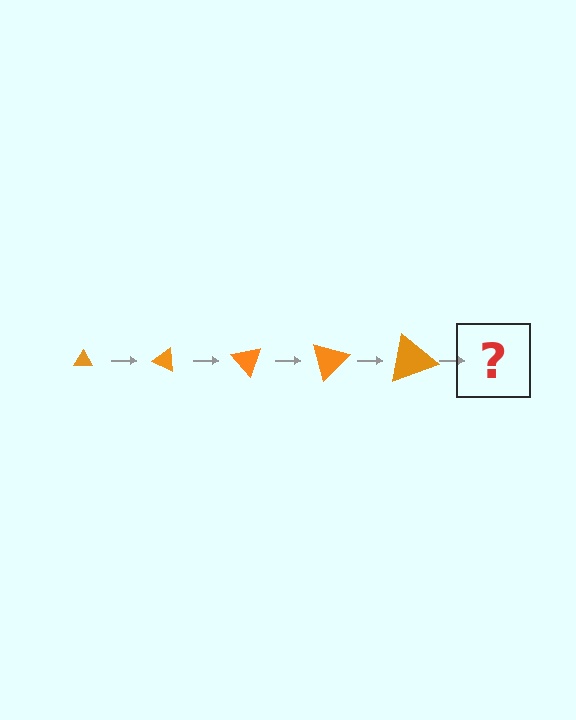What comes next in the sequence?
The next element should be a triangle, larger than the previous one and rotated 125 degrees from the start.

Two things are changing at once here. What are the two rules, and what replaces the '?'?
The two rules are that the triangle grows larger each step and it rotates 25 degrees each step. The '?' should be a triangle, larger than the previous one and rotated 125 degrees from the start.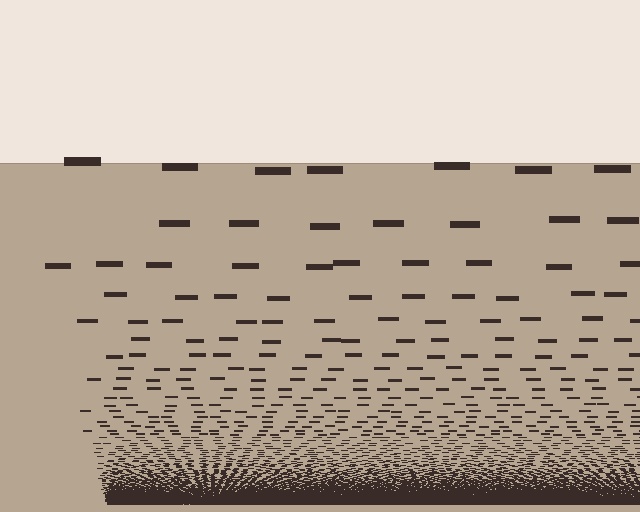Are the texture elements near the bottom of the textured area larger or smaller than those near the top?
Smaller. The gradient is inverted — elements near the bottom are smaller and denser.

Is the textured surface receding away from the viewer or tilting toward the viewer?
The surface appears to tilt toward the viewer. Texture elements get larger and sparser toward the top.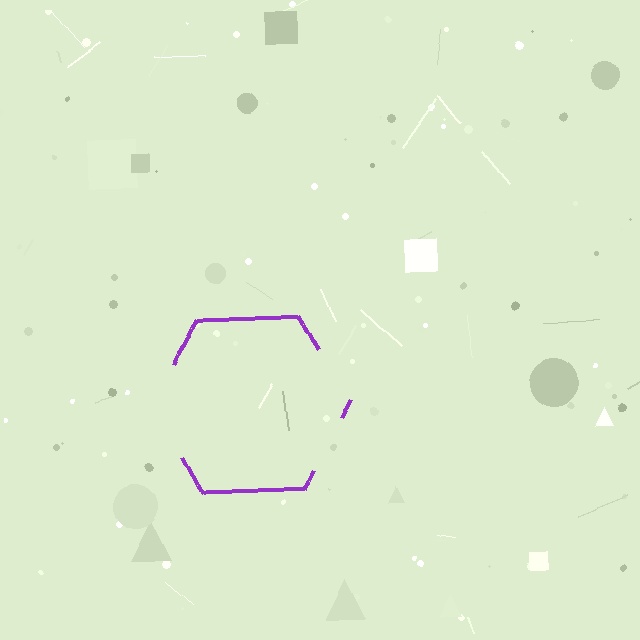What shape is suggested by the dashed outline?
The dashed outline suggests a hexagon.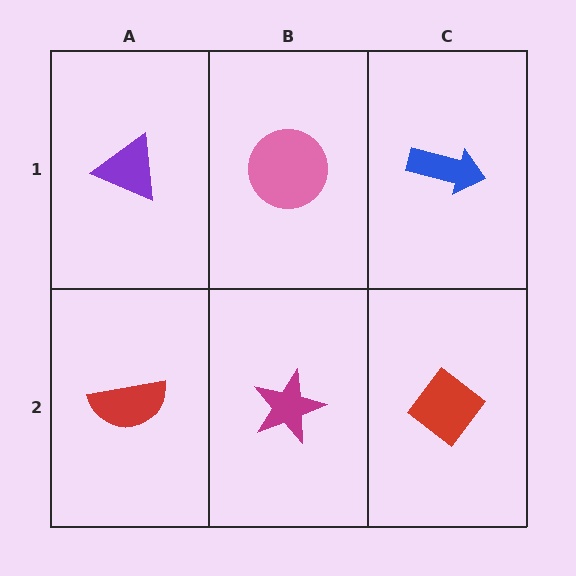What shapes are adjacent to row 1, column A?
A red semicircle (row 2, column A), a pink circle (row 1, column B).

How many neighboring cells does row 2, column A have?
2.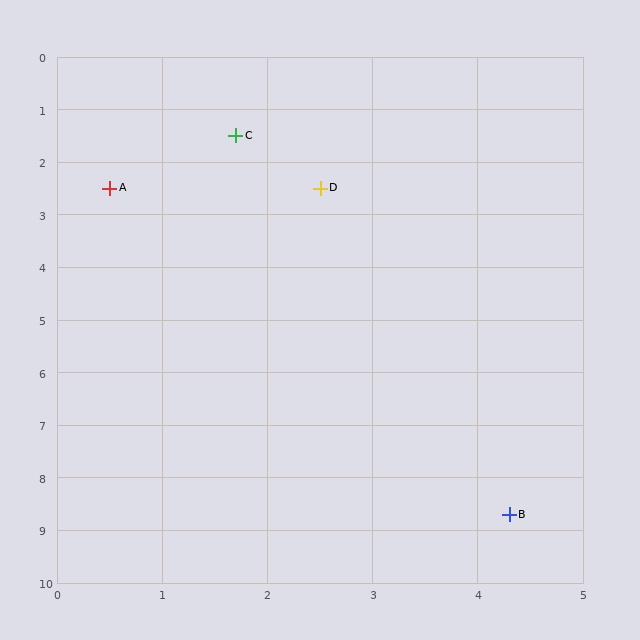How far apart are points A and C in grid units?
Points A and C are about 1.6 grid units apart.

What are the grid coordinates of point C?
Point C is at approximately (1.7, 1.5).